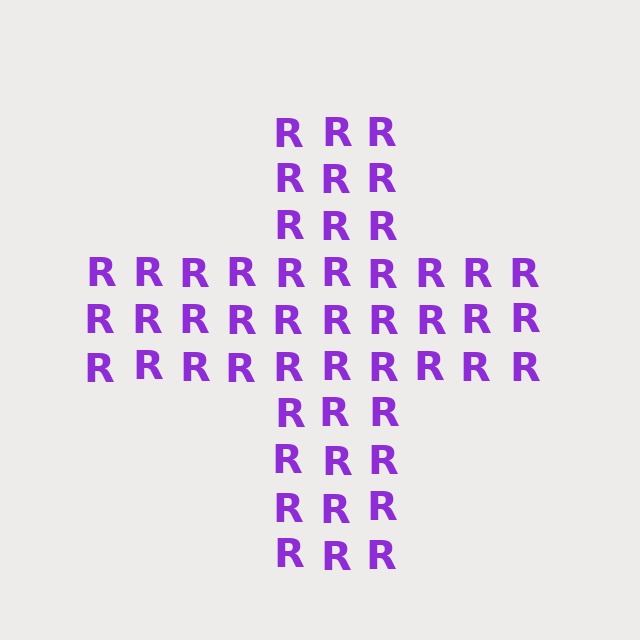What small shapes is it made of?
It is made of small letter R's.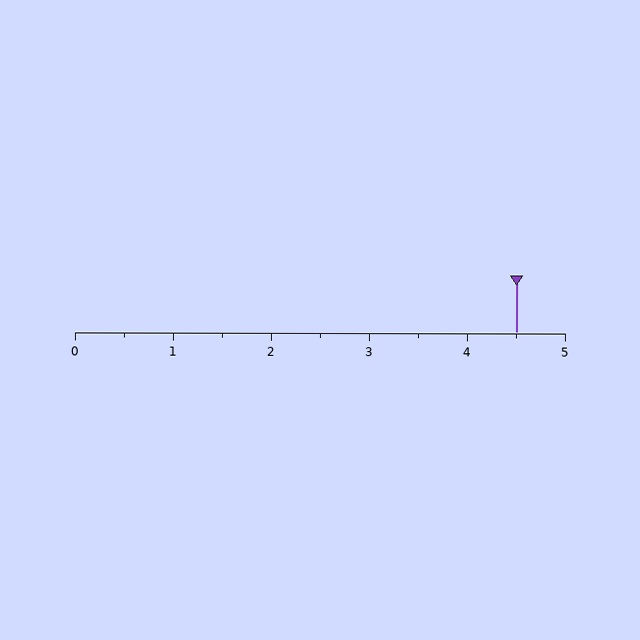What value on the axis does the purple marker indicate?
The marker indicates approximately 4.5.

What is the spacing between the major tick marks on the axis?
The major ticks are spaced 1 apart.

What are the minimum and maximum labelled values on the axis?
The axis runs from 0 to 5.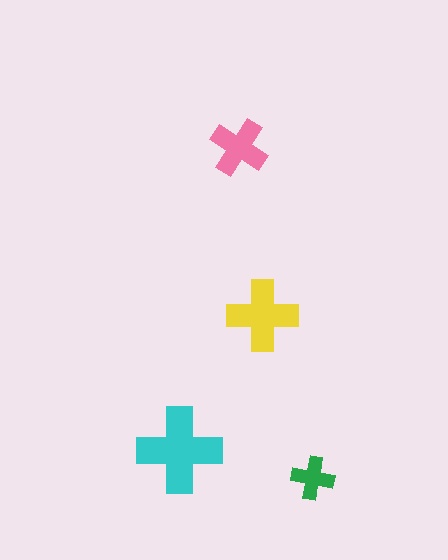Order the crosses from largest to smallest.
the cyan one, the yellow one, the pink one, the green one.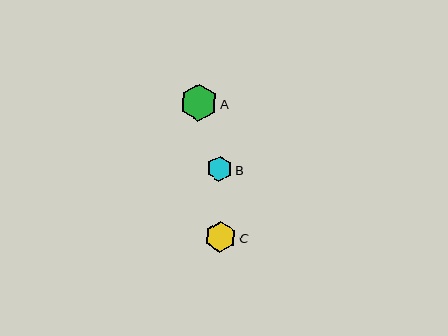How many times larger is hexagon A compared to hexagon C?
Hexagon A is approximately 1.2 times the size of hexagon C.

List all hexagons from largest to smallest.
From largest to smallest: A, C, B.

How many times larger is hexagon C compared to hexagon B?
Hexagon C is approximately 1.2 times the size of hexagon B.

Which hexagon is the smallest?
Hexagon B is the smallest with a size of approximately 26 pixels.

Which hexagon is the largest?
Hexagon A is the largest with a size of approximately 37 pixels.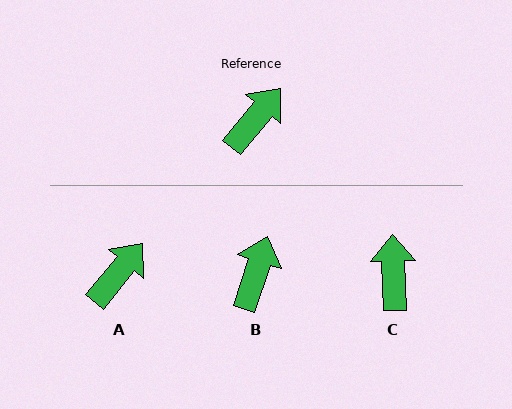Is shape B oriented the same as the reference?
No, it is off by about 21 degrees.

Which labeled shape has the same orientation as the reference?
A.